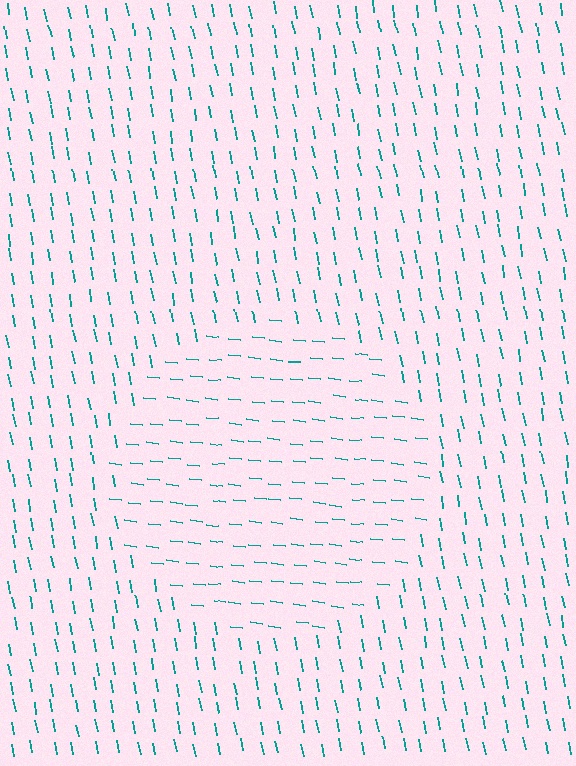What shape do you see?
I see a circle.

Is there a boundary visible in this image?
Yes, there is a texture boundary formed by a change in line orientation.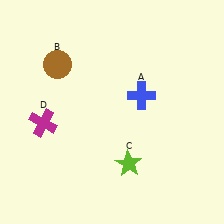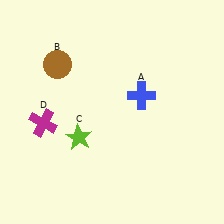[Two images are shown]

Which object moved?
The lime star (C) moved left.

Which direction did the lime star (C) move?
The lime star (C) moved left.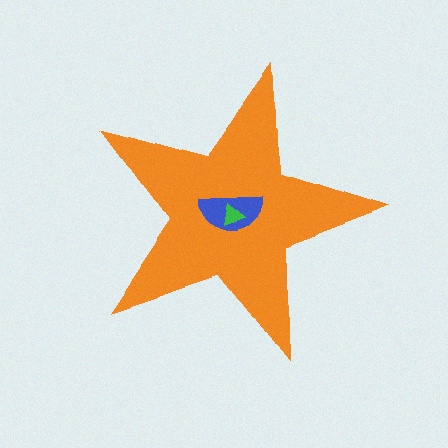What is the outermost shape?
The orange star.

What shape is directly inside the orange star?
The blue semicircle.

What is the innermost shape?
The green triangle.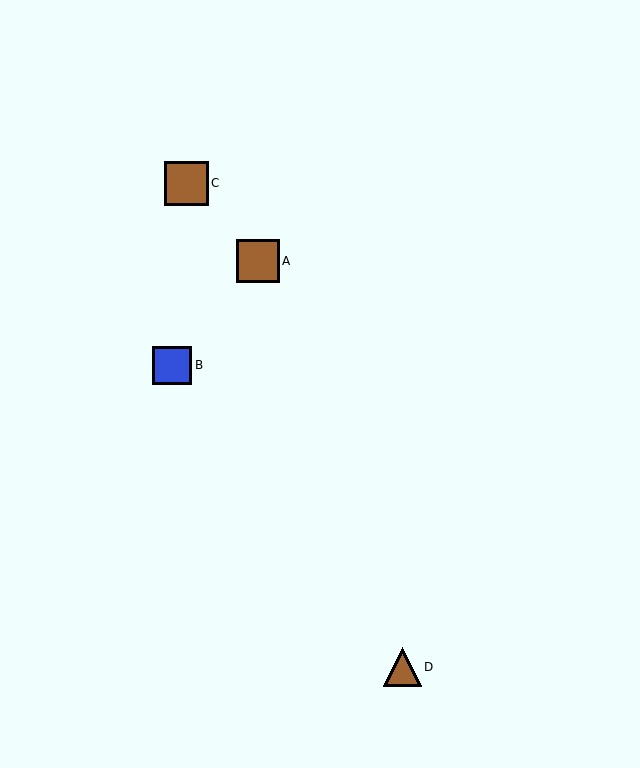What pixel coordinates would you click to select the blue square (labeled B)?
Click at (172, 365) to select the blue square B.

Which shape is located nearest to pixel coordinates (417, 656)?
The brown triangle (labeled D) at (402, 667) is nearest to that location.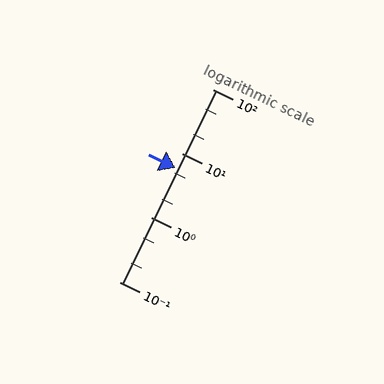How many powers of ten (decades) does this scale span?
The scale spans 3 decades, from 0.1 to 100.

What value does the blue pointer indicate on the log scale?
The pointer indicates approximately 6.